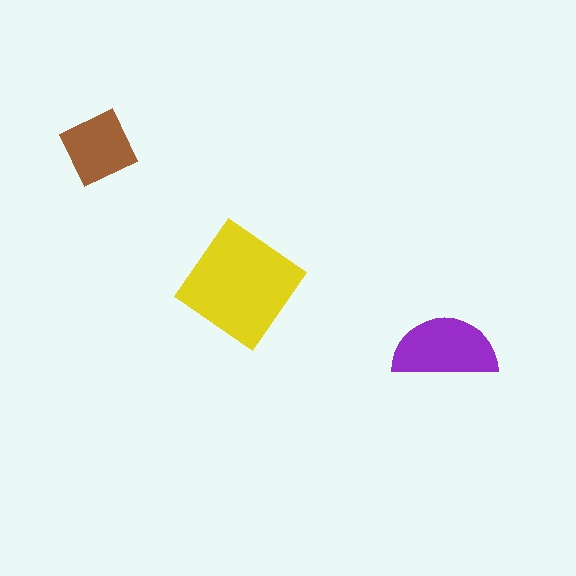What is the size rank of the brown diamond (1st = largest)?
3rd.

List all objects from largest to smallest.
The yellow diamond, the purple semicircle, the brown diamond.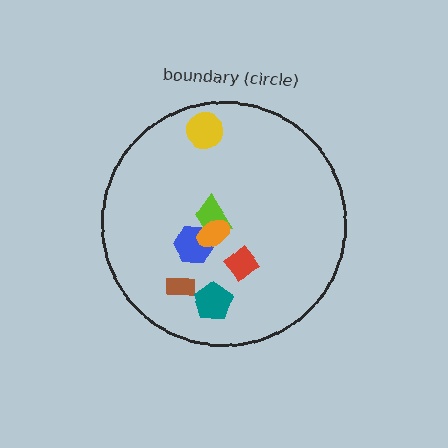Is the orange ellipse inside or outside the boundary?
Inside.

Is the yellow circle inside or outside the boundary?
Inside.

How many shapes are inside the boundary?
7 inside, 0 outside.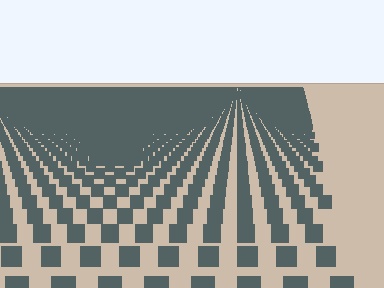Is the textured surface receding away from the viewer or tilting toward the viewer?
The surface is receding away from the viewer. Texture elements get smaller and denser toward the top.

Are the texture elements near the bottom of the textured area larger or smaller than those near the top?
Larger. Near the bottom, elements are closer to the viewer and appear at a bigger on-screen size.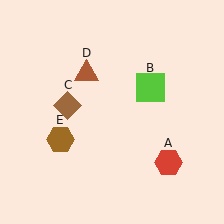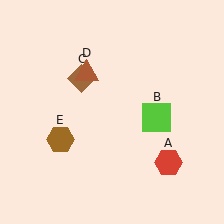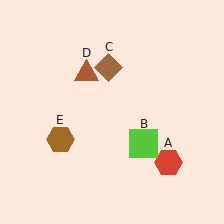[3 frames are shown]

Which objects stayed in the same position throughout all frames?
Red hexagon (object A) and brown triangle (object D) and brown hexagon (object E) remained stationary.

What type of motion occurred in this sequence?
The lime square (object B), brown diamond (object C) rotated clockwise around the center of the scene.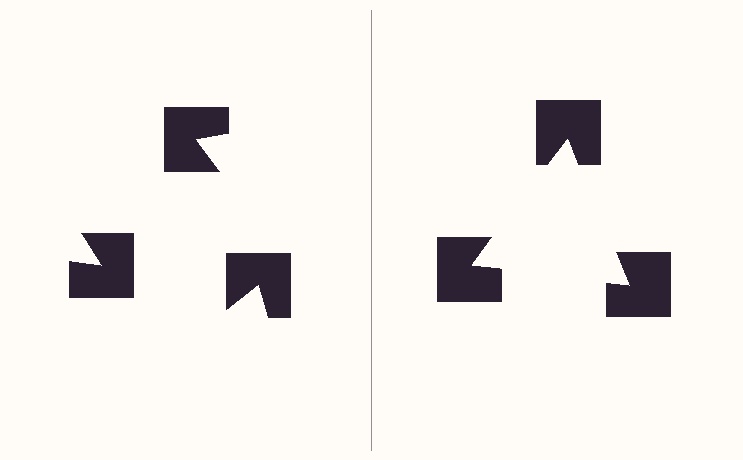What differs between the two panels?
The notched squares are positioned identically on both sides; only the wedge orientations differ. On the right they align to a triangle; on the left they are misaligned.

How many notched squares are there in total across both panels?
6 — 3 on each side.